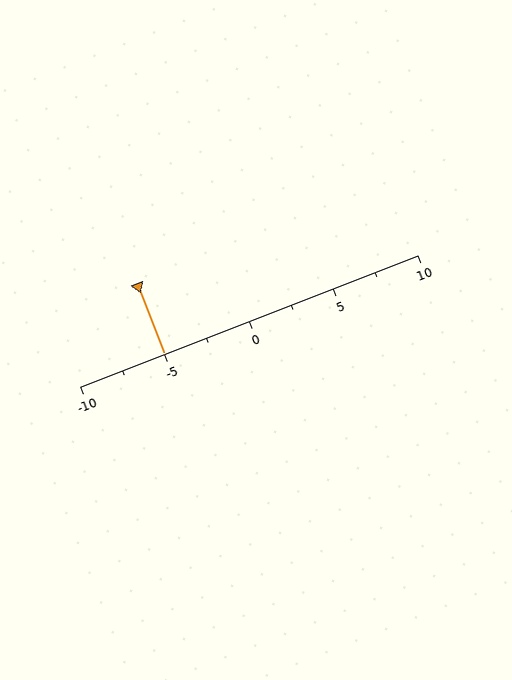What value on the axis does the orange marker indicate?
The marker indicates approximately -5.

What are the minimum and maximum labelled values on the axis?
The axis runs from -10 to 10.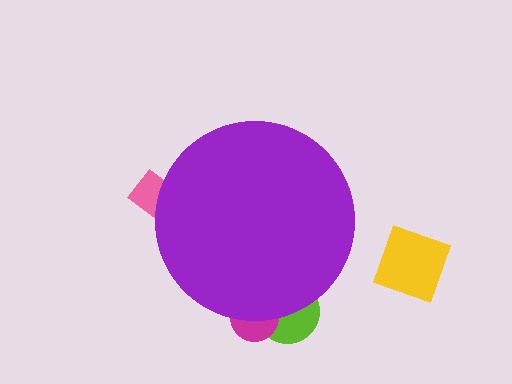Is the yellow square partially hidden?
No, the yellow square is fully visible.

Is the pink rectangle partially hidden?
Yes, the pink rectangle is partially hidden behind the purple circle.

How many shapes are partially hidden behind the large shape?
4 shapes are partially hidden.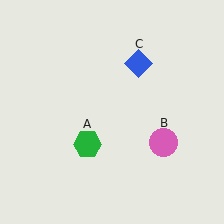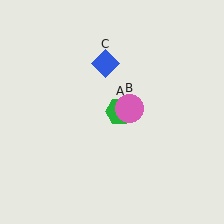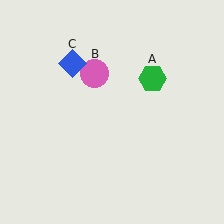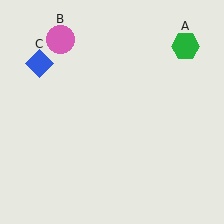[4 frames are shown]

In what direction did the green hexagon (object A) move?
The green hexagon (object A) moved up and to the right.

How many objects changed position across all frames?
3 objects changed position: green hexagon (object A), pink circle (object B), blue diamond (object C).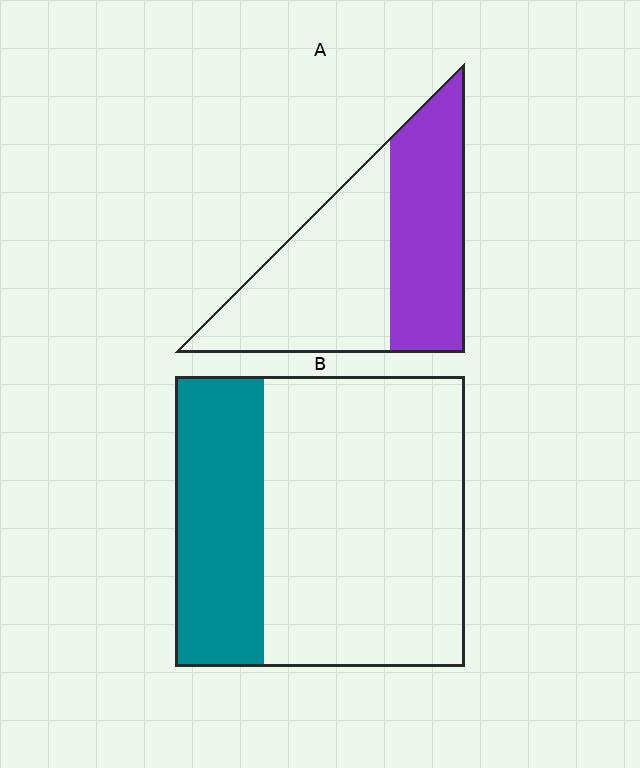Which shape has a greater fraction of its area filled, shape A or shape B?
Shape A.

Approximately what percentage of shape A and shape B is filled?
A is approximately 45% and B is approximately 30%.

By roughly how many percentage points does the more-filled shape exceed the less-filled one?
By roughly 15 percentage points (A over B).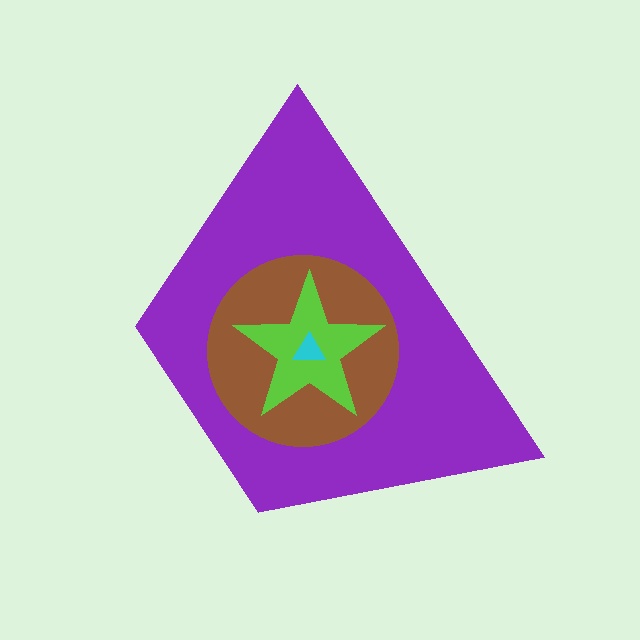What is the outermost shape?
The purple trapezoid.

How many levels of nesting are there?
4.